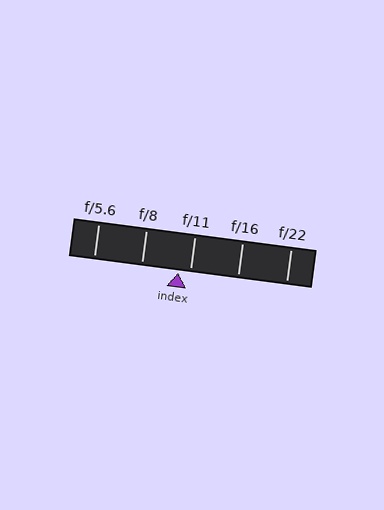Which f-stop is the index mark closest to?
The index mark is closest to f/11.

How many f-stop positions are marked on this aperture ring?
There are 5 f-stop positions marked.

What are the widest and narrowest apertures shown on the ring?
The widest aperture shown is f/5.6 and the narrowest is f/22.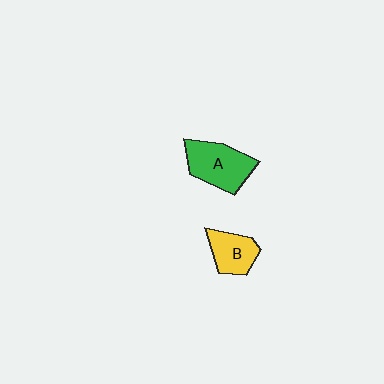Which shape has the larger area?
Shape A (green).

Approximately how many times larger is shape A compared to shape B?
Approximately 1.5 times.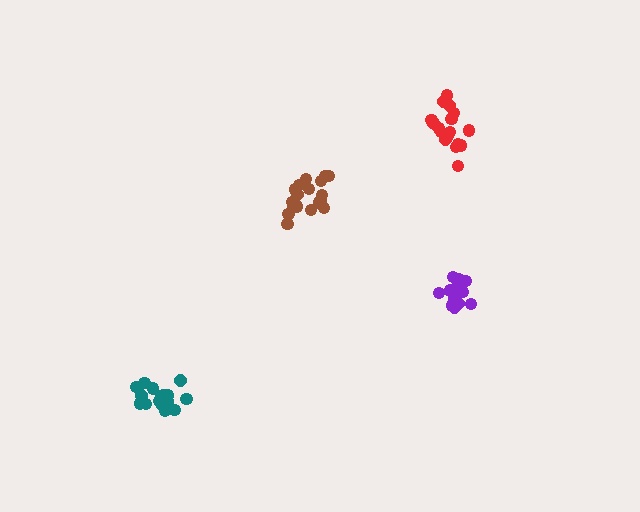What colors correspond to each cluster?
The clusters are colored: brown, purple, red, teal.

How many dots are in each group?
Group 1: 18 dots, Group 2: 15 dots, Group 3: 18 dots, Group 4: 17 dots (68 total).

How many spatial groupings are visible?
There are 4 spatial groupings.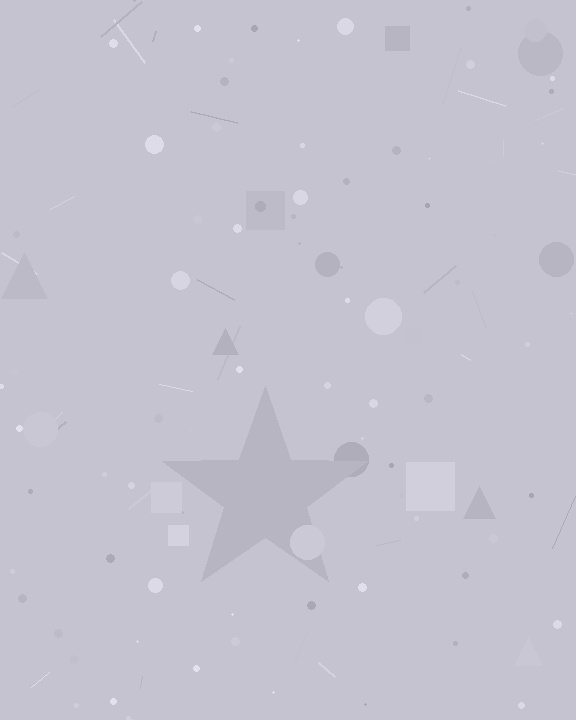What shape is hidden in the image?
A star is hidden in the image.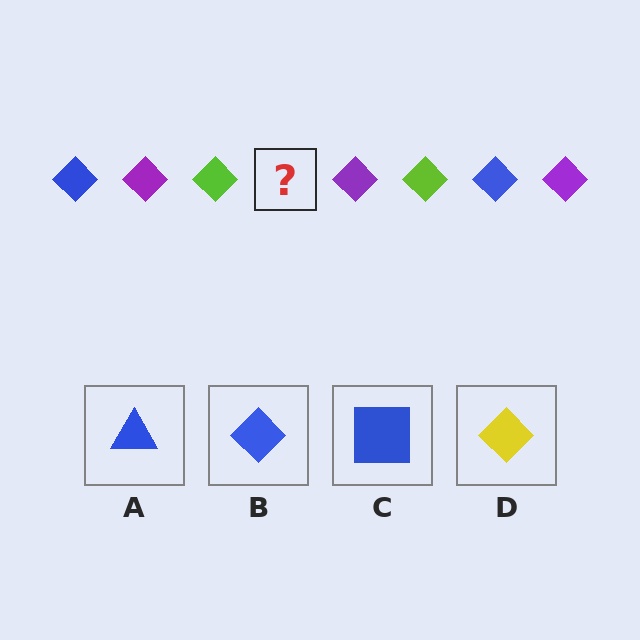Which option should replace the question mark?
Option B.